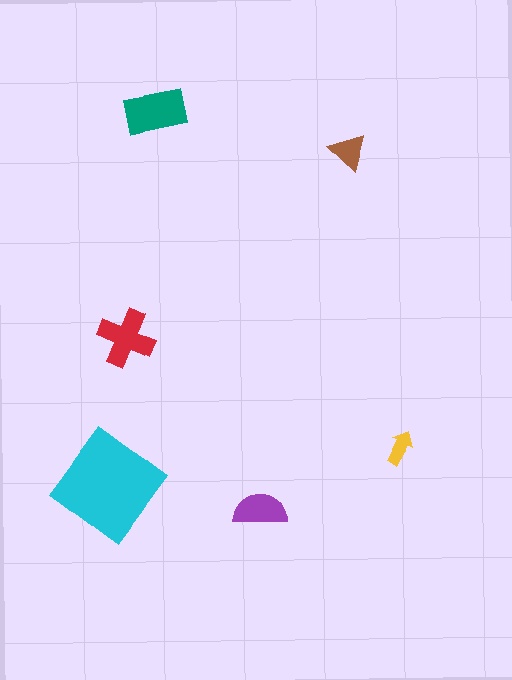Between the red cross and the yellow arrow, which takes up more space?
The red cross.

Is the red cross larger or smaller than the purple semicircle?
Larger.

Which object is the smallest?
The yellow arrow.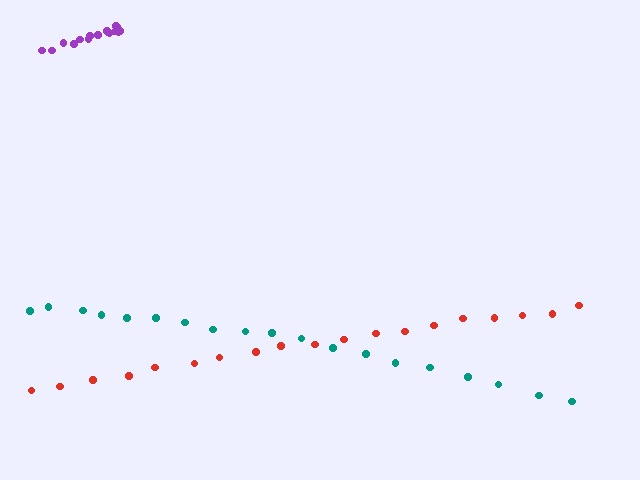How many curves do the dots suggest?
There are 3 distinct paths.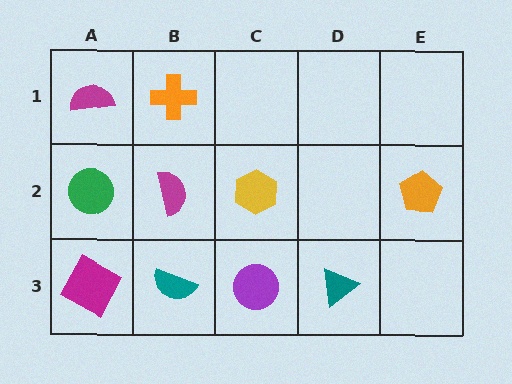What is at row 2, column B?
A magenta semicircle.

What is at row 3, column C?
A purple circle.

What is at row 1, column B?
An orange cross.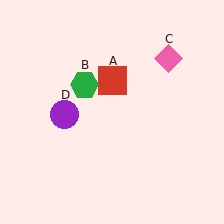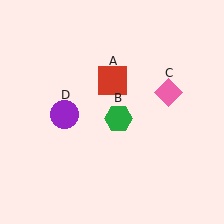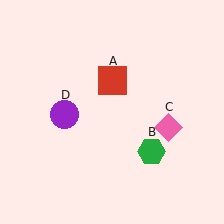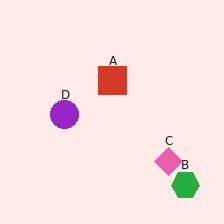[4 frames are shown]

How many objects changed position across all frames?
2 objects changed position: green hexagon (object B), pink diamond (object C).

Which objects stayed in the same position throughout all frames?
Red square (object A) and purple circle (object D) remained stationary.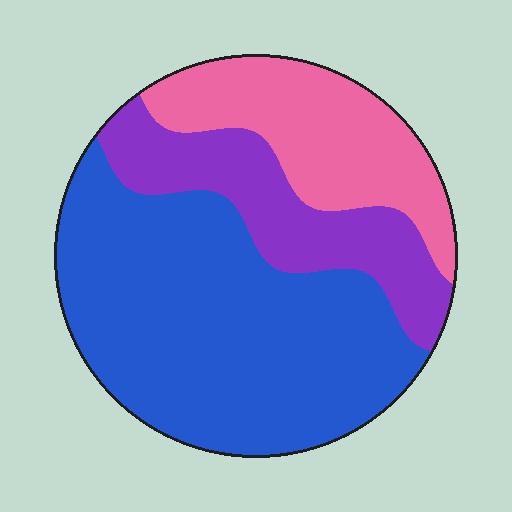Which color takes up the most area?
Blue, at roughly 55%.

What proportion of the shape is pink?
Pink takes up about one quarter (1/4) of the shape.